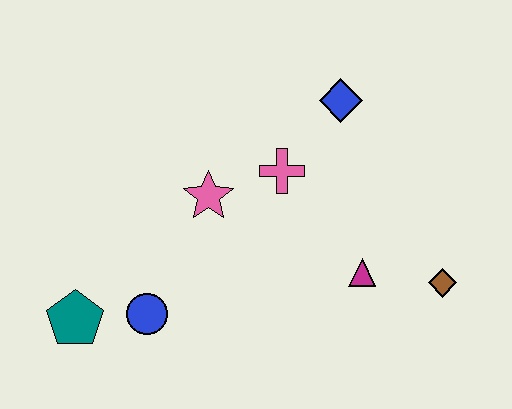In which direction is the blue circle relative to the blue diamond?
The blue circle is below the blue diamond.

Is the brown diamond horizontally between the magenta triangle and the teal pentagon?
No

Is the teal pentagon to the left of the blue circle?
Yes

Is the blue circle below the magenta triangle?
Yes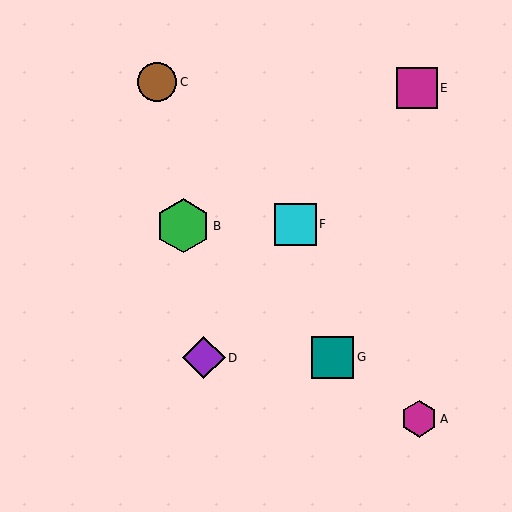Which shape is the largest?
The green hexagon (labeled B) is the largest.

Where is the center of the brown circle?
The center of the brown circle is at (157, 82).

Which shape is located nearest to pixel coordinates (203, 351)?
The purple diamond (labeled D) at (204, 358) is nearest to that location.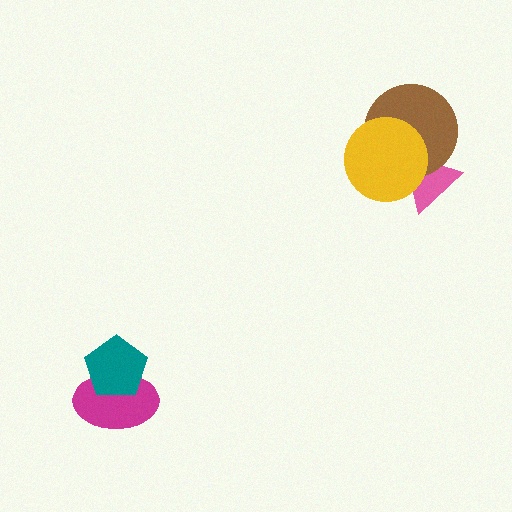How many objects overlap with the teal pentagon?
1 object overlaps with the teal pentagon.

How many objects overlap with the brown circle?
2 objects overlap with the brown circle.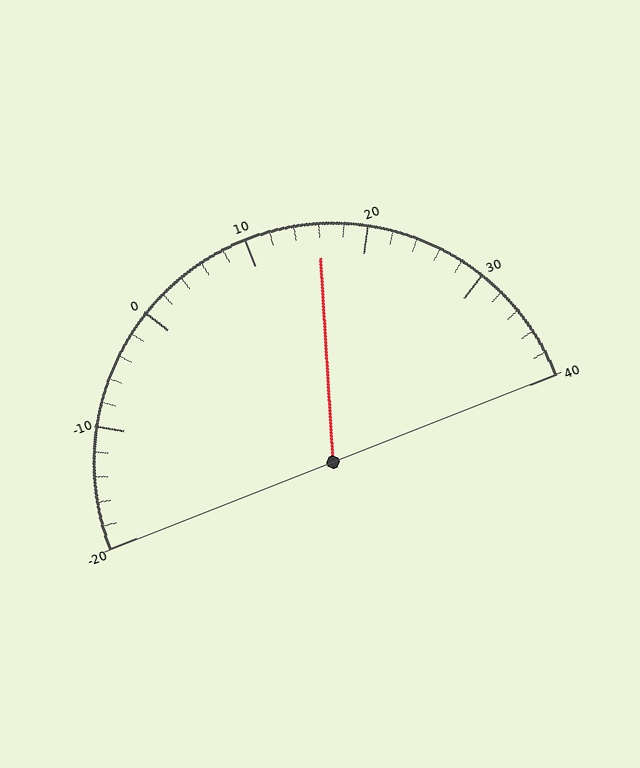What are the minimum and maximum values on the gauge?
The gauge ranges from -20 to 40.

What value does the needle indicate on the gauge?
The needle indicates approximately 16.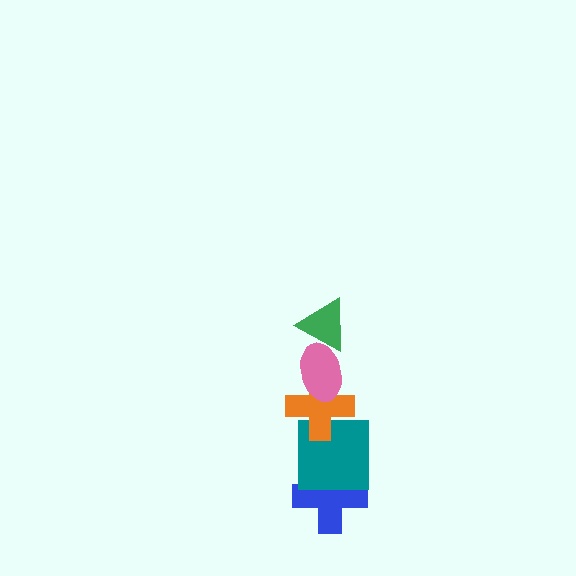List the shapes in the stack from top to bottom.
From top to bottom: the green triangle, the pink ellipse, the orange cross, the teal square, the blue cross.